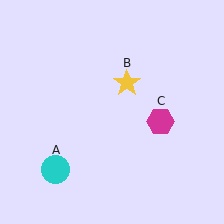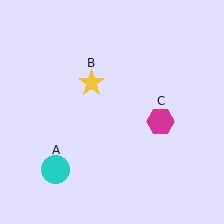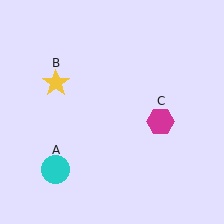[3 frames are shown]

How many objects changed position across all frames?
1 object changed position: yellow star (object B).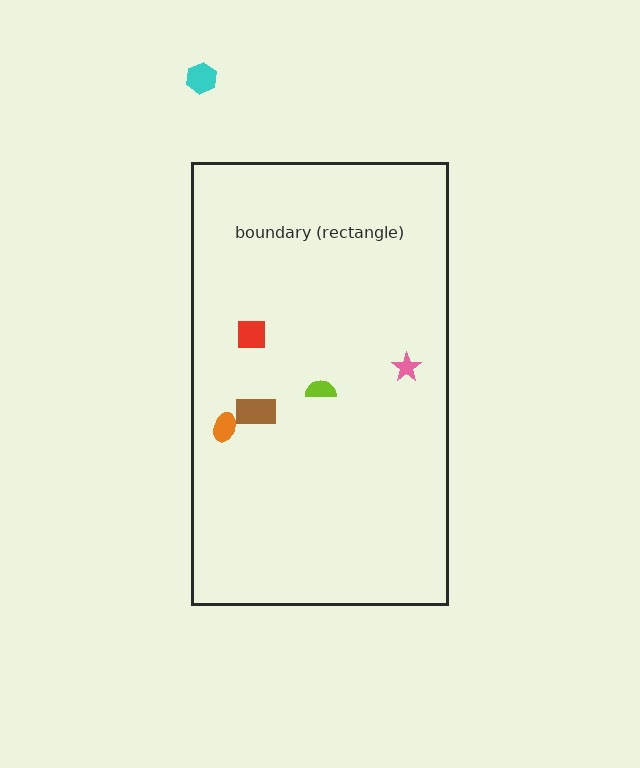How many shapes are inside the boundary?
5 inside, 1 outside.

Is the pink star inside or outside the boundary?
Inside.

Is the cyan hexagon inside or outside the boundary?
Outside.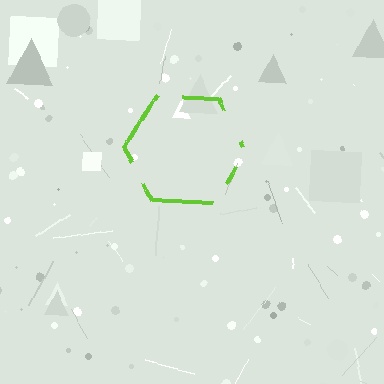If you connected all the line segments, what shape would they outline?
They would outline a hexagon.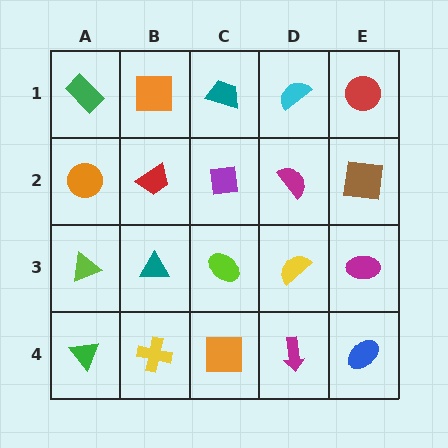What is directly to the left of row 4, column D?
An orange square.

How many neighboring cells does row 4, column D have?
3.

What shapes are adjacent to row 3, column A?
An orange circle (row 2, column A), a green triangle (row 4, column A), a teal triangle (row 3, column B).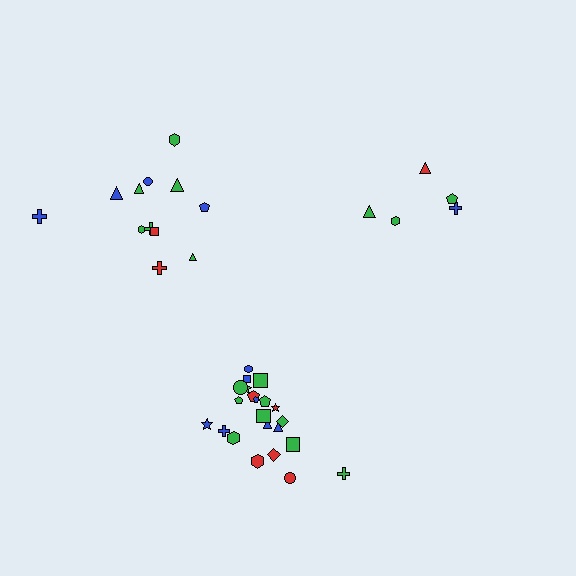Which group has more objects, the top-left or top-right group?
The top-left group.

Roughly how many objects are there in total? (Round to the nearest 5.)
Roughly 40 objects in total.